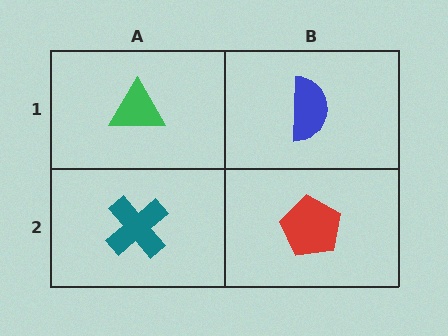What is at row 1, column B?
A blue semicircle.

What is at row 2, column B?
A red pentagon.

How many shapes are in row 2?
2 shapes.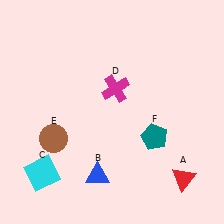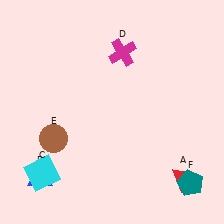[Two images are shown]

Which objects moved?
The objects that moved are: the blue triangle (B), the magenta cross (D), the teal pentagon (F).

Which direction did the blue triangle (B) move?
The blue triangle (B) moved left.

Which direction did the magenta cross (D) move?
The magenta cross (D) moved up.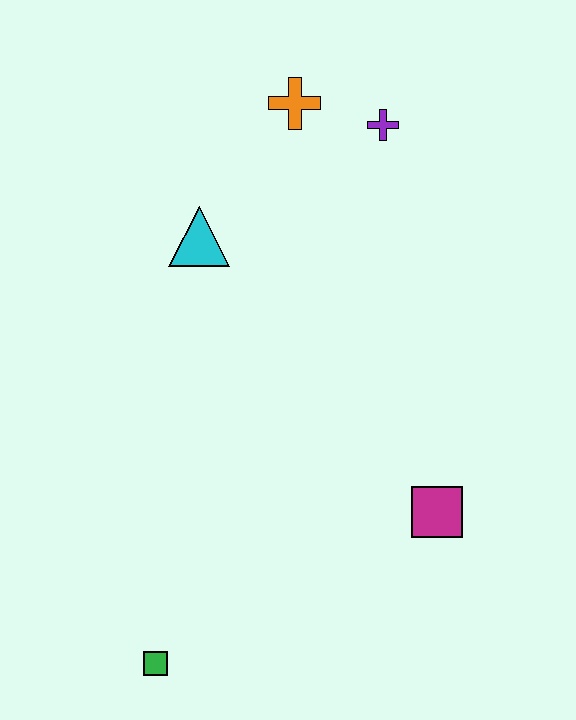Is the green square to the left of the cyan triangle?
Yes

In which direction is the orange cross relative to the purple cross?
The orange cross is to the left of the purple cross.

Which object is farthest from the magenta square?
The orange cross is farthest from the magenta square.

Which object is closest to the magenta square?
The green square is closest to the magenta square.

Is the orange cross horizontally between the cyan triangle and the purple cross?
Yes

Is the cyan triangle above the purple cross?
No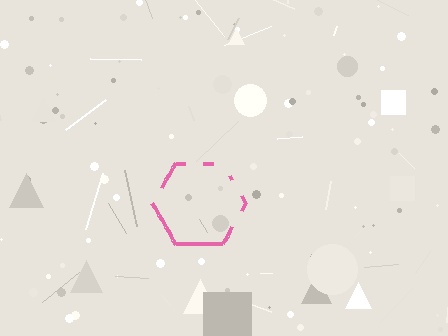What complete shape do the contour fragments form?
The contour fragments form a hexagon.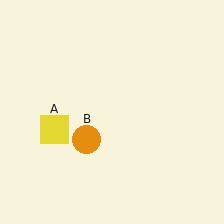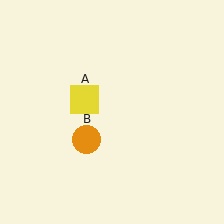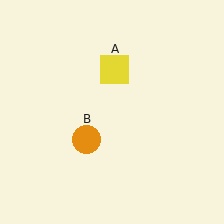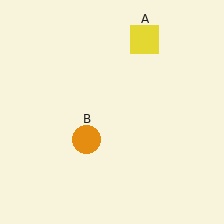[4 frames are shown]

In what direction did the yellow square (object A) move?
The yellow square (object A) moved up and to the right.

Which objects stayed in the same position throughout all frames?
Orange circle (object B) remained stationary.